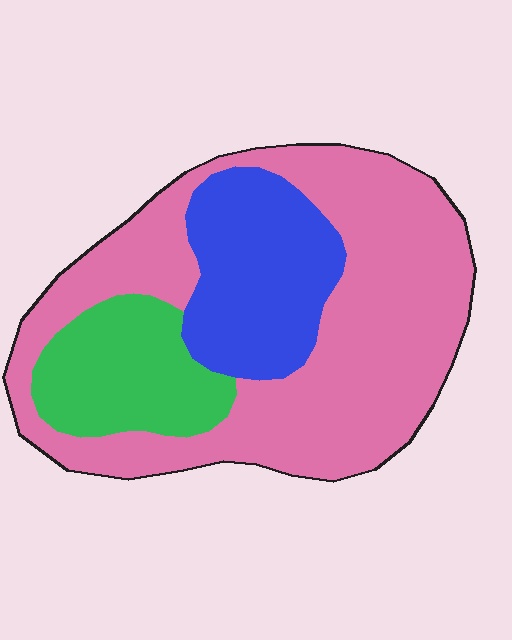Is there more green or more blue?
Blue.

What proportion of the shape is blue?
Blue takes up between a sixth and a third of the shape.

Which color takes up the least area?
Green, at roughly 15%.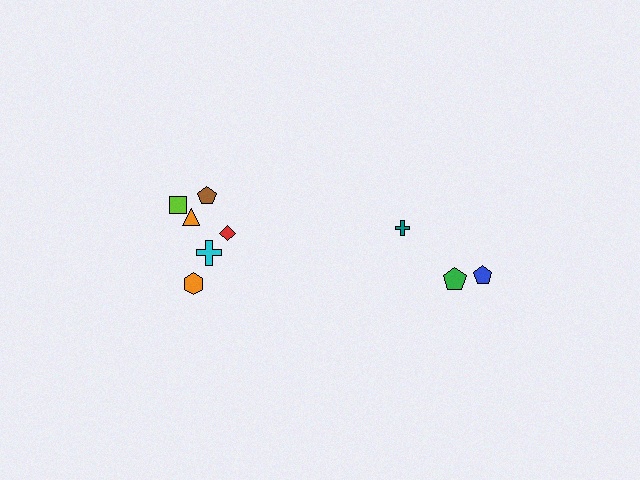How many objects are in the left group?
There are 6 objects.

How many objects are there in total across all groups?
There are 9 objects.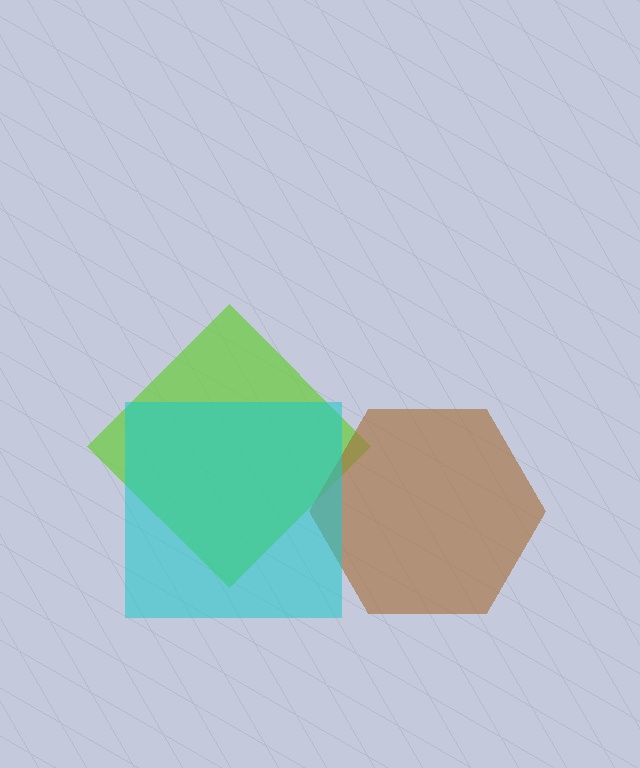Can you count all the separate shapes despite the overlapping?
Yes, there are 3 separate shapes.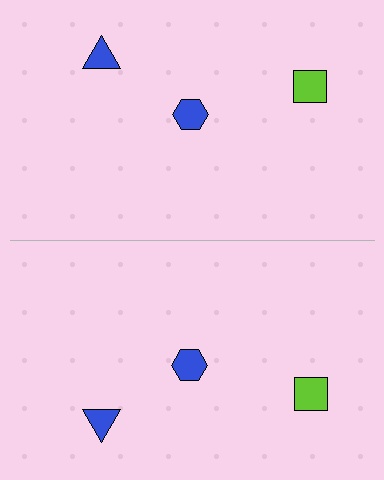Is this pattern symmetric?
Yes, this pattern has bilateral (reflection) symmetry.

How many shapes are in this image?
There are 6 shapes in this image.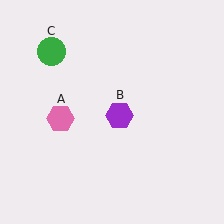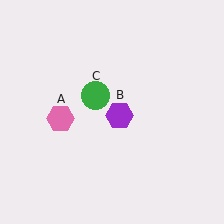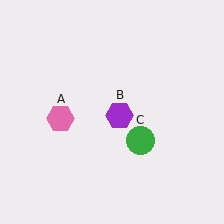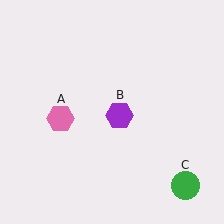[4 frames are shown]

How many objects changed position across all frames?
1 object changed position: green circle (object C).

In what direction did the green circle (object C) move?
The green circle (object C) moved down and to the right.